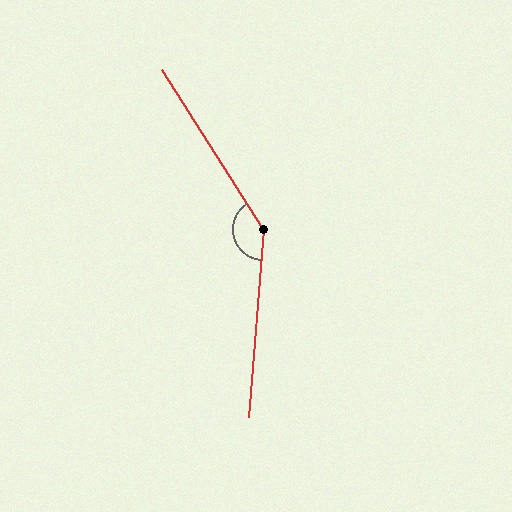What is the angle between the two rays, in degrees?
Approximately 143 degrees.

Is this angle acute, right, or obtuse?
It is obtuse.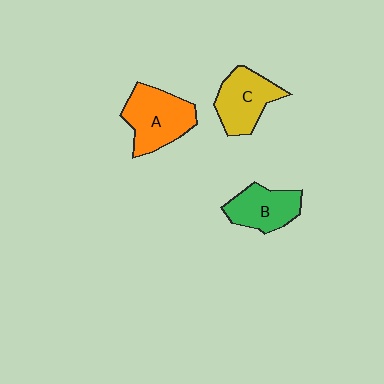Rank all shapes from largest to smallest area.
From largest to smallest: A (orange), C (yellow), B (green).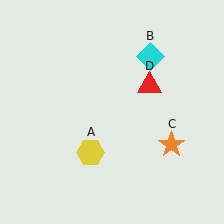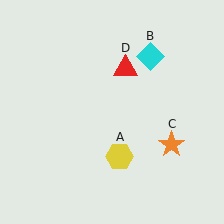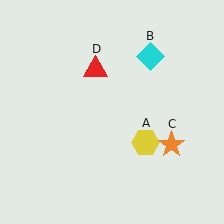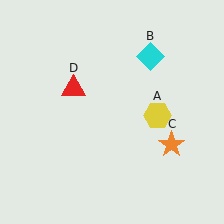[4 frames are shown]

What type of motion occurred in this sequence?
The yellow hexagon (object A), red triangle (object D) rotated counterclockwise around the center of the scene.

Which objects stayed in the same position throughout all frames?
Cyan diamond (object B) and orange star (object C) remained stationary.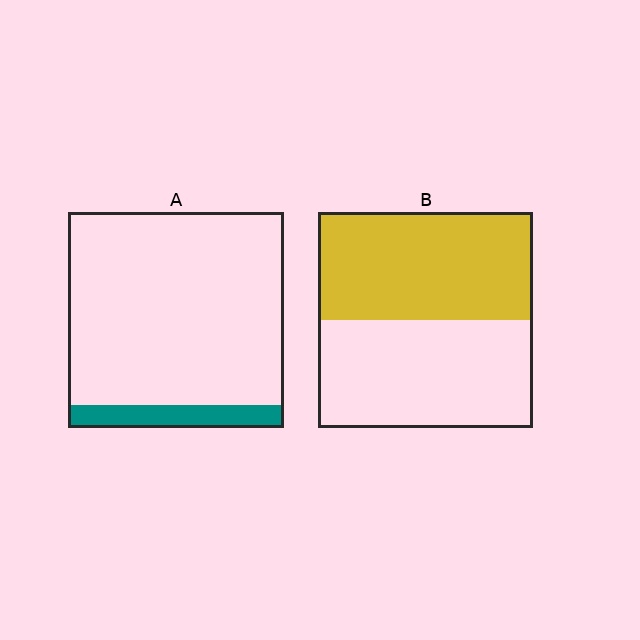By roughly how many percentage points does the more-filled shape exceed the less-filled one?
By roughly 40 percentage points (B over A).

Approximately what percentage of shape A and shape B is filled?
A is approximately 10% and B is approximately 50%.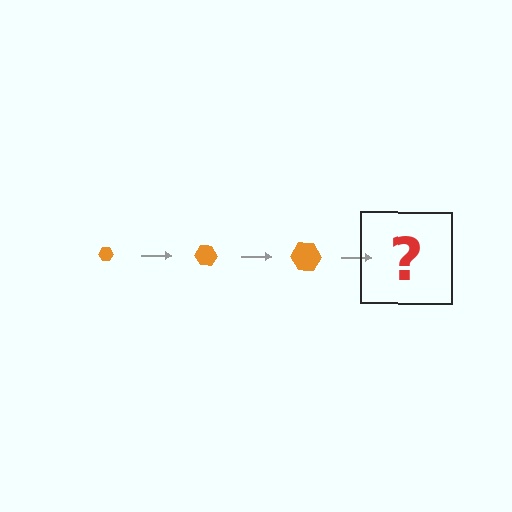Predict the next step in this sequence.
The next step is an orange hexagon, larger than the previous one.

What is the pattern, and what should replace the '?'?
The pattern is that the hexagon gets progressively larger each step. The '?' should be an orange hexagon, larger than the previous one.